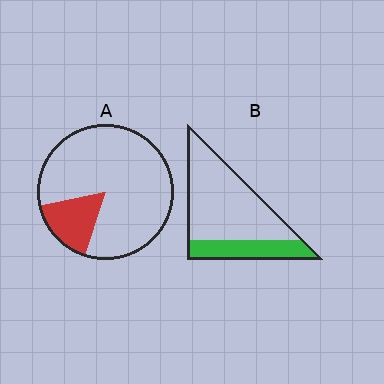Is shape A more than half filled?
No.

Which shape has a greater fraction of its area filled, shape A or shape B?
Shape B.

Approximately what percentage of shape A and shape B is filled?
A is approximately 15% and B is approximately 25%.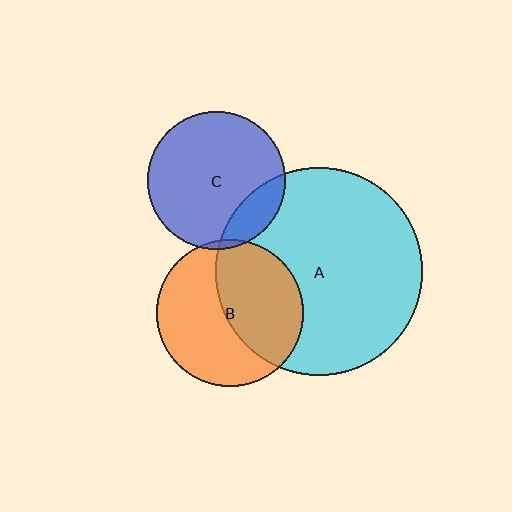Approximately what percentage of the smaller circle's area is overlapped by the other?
Approximately 15%.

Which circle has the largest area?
Circle A (cyan).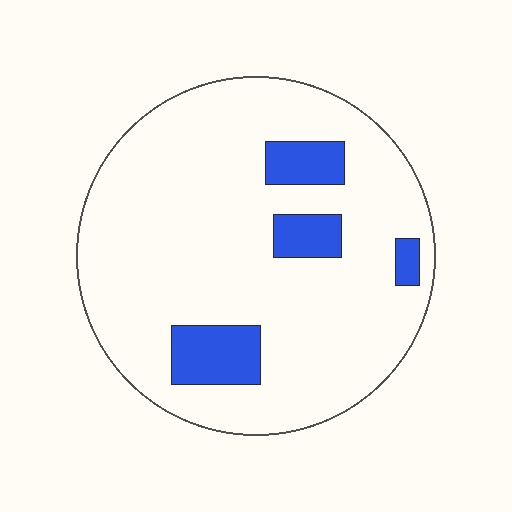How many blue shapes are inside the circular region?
4.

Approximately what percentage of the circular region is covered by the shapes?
Approximately 15%.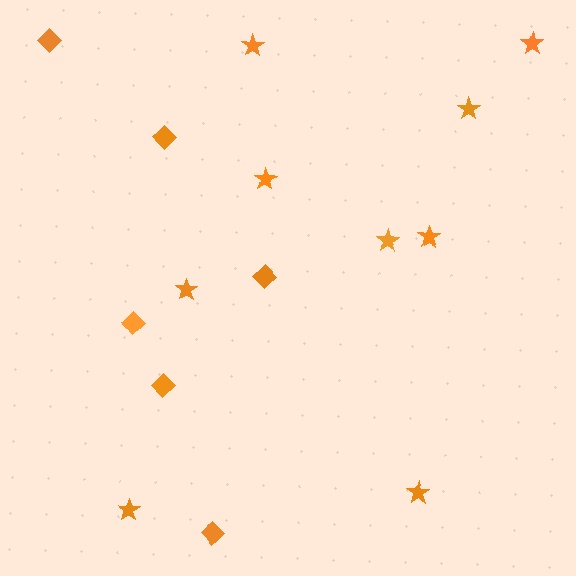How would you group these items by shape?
There are 2 groups: one group of diamonds (6) and one group of stars (9).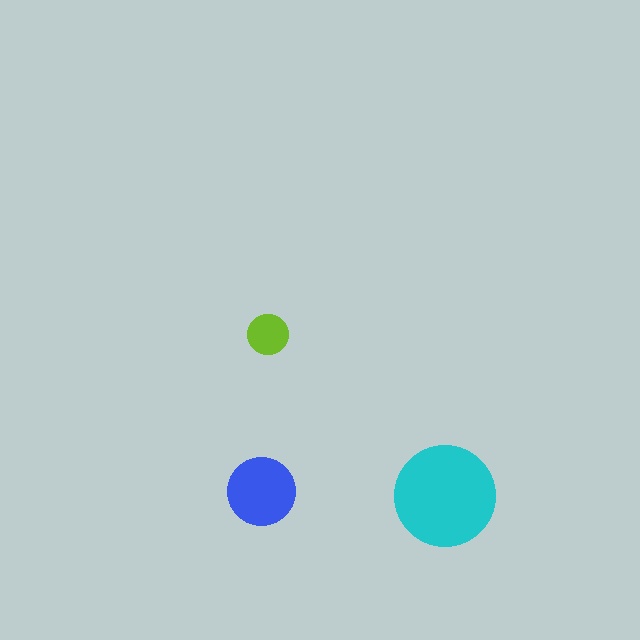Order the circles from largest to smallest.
the cyan one, the blue one, the lime one.